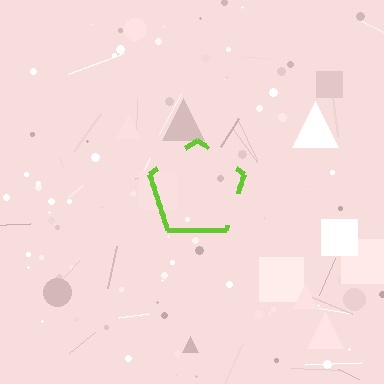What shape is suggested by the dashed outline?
The dashed outline suggests a pentagon.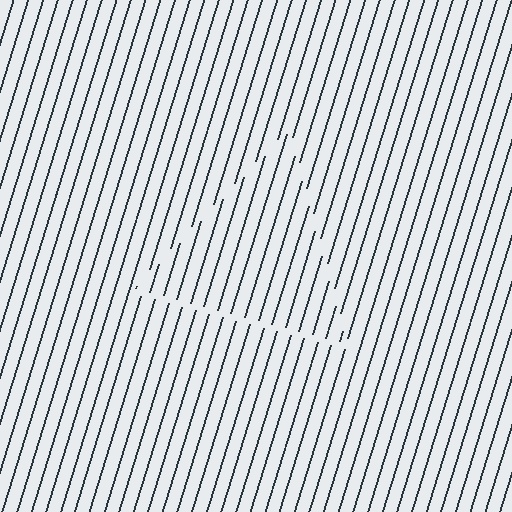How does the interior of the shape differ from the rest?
The interior of the shape contains the same grating, shifted by half a period — the contour is defined by the phase discontinuity where line-ends from the inner and outer gratings abut.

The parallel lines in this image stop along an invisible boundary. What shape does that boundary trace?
An illusory triangle. The interior of the shape contains the same grating, shifted by half a period — the contour is defined by the phase discontinuity where line-ends from the inner and outer gratings abut.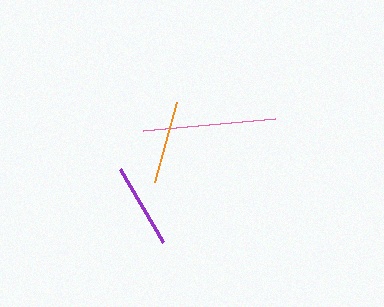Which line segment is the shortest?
The orange line is the shortest at approximately 83 pixels.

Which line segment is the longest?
The pink line is the longest at approximately 133 pixels.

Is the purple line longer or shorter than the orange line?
The purple line is longer than the orange line.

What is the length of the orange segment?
The orange segment is approximately 83 pixels long.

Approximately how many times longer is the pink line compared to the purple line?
The pink line is approximately 1.6 times the length of the purple line.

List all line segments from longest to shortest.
From longest to shortest: pink, purple, orange.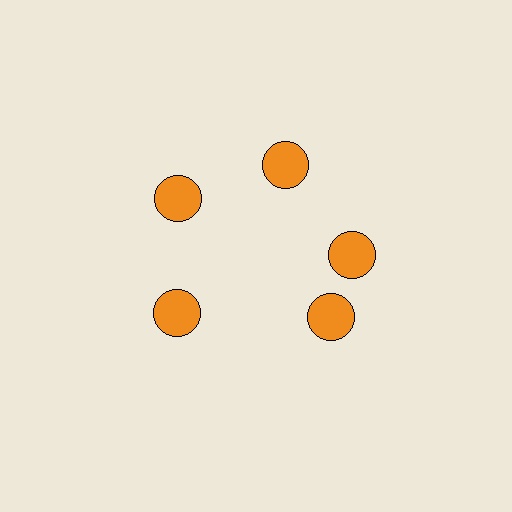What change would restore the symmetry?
The symmetry would be restored by rotating it back into even spacing with its neighbors so that all 5 circles sit at equal angles and equal distance from the center.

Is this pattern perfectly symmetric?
No. The 5 orange circles are arranged in a ring, but one element near the 5 o'clock position is rotated out of alignment along the ring, breaking the 5-fold rotational symmetry.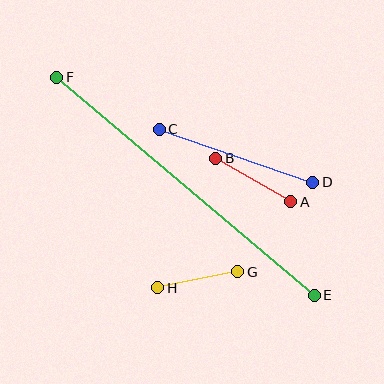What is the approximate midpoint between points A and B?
The midpoint is at approximately (253, 180) pixels.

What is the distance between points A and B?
The distance is approximately 86 pixels.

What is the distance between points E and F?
The distance is approximately 337 pixels.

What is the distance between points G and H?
The distance is approximately 82 pixels.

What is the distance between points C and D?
The distance is approximately 162 pixels.